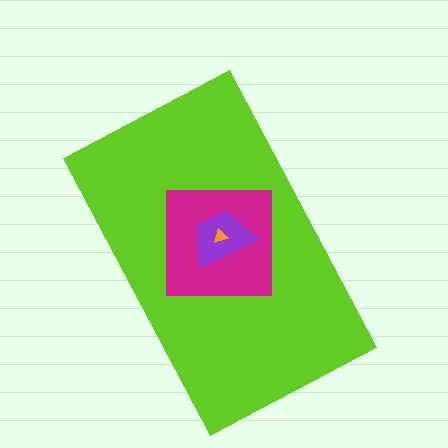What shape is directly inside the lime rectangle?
The magenta square.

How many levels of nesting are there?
4.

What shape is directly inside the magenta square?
The purple trapezoid.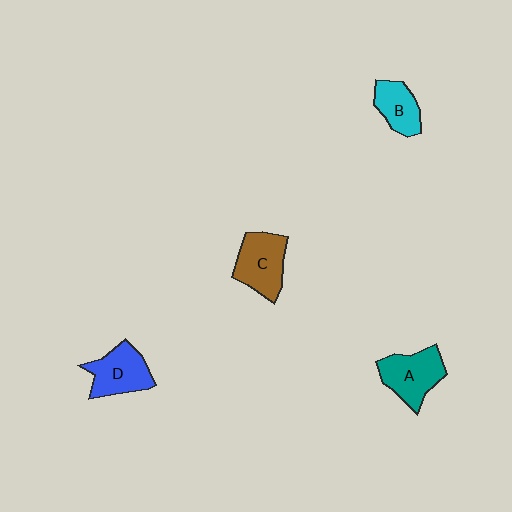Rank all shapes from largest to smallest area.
From largest to smallest: A (teal), C (brown), D (blue), B (cyan).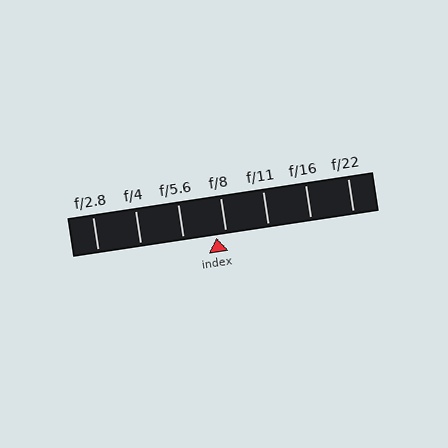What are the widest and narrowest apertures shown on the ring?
The widest aperture shown is f/2.8 and the narrowest is f/22.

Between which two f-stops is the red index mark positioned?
The index mark is between f/5.6 and f/8.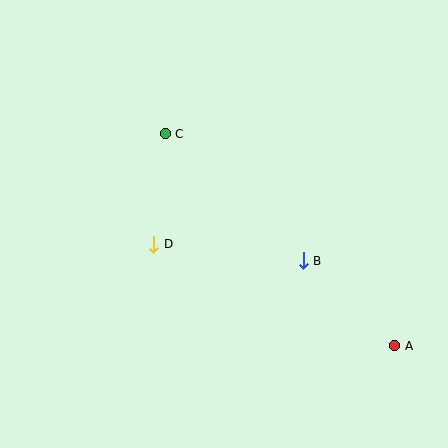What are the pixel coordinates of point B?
Point B is at (303, 261).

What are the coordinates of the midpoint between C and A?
The midpoint between C and A is at (280, 240).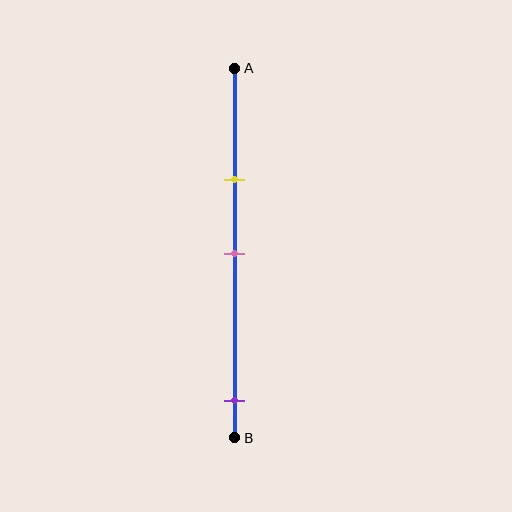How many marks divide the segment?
There are 3 marks dividing the segment.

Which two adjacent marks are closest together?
The yellow and pink marks are the closest adjacent pair.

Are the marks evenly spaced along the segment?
No, the marks are not evenly spaced.